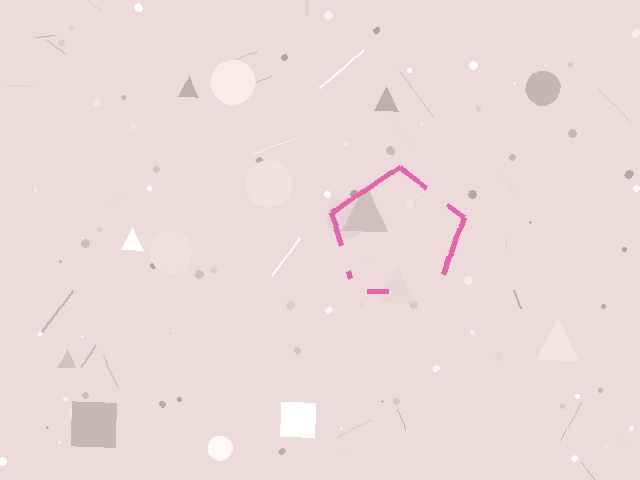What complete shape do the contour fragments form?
The contour fragments form a pentagon.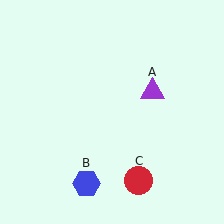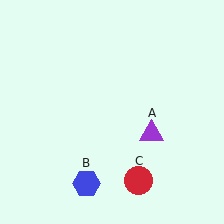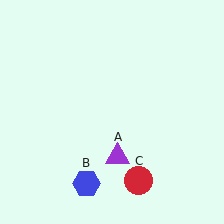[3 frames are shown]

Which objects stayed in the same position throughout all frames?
Blue hexagon (object B) and red circle (object C) remained stationary.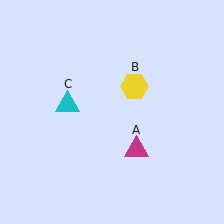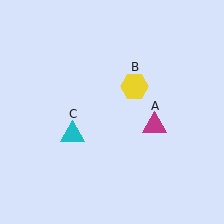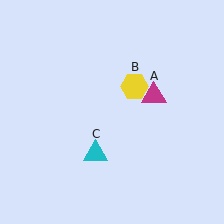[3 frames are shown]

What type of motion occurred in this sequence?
The magenta triangle (object A), cyan triangle (object C) rotated counterclockwise around the center of the scene.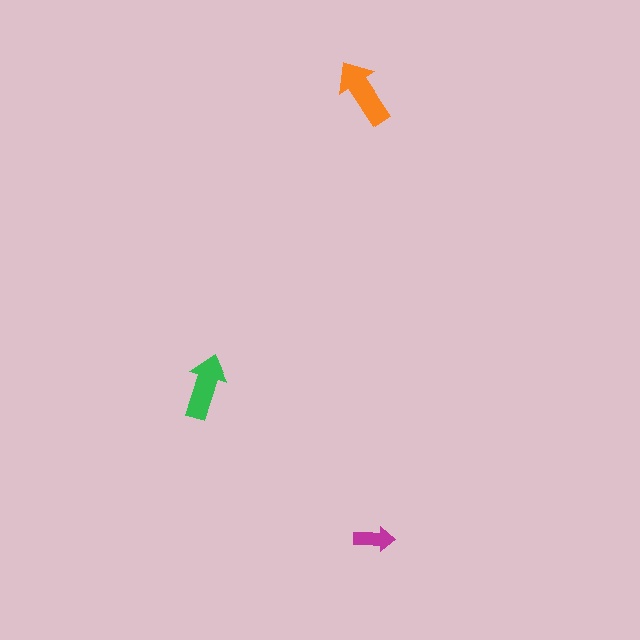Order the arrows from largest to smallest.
the orange one, the green one, the magenta one.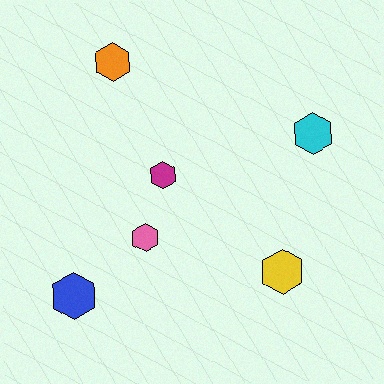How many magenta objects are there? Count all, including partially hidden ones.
There is 1 magenta object.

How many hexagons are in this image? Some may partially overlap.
There are 6 hexagons.